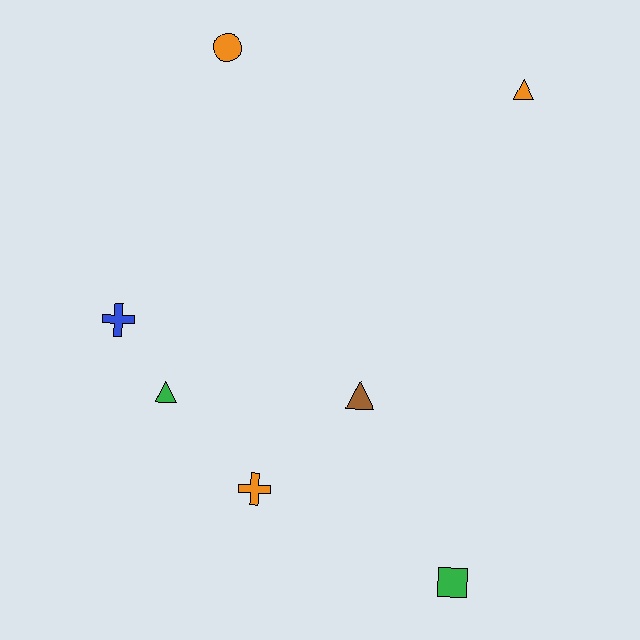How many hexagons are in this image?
There are no hexagons.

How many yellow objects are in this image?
There are no yellow objects.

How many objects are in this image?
There are 7 objects.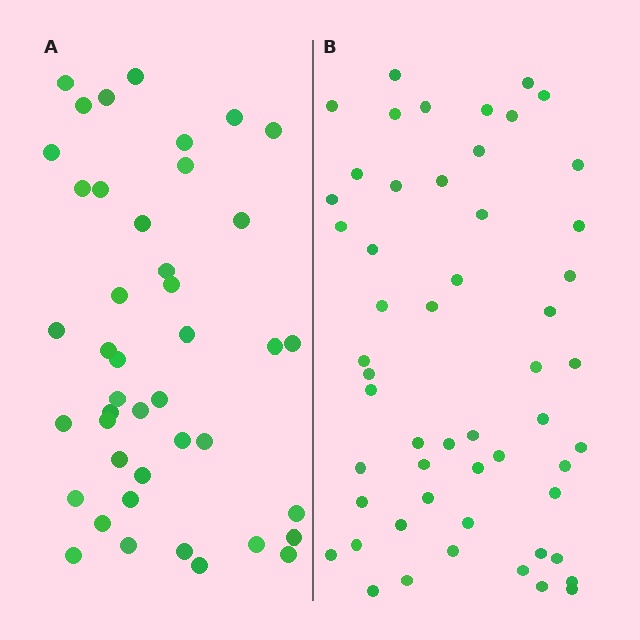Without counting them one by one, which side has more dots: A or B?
Region B (the right region) has more dots.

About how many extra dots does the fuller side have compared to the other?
Region B has roughly 12 or so more dots than region A.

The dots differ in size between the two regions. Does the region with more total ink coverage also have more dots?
No. Region A has more total ink coverage because its dots are larger, but region B actually contains more individual dots. Total area can be misleading — the number of items is what matters here.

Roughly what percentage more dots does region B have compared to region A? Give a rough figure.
About 25% more.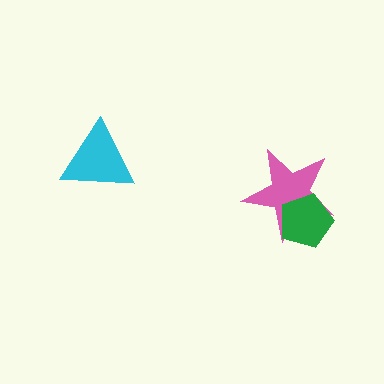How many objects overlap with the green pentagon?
1 object overlaps with the green pentagon.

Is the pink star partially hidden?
Yes, it is partially covered by another shape.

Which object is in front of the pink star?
The green pentagon is in front of the pink star.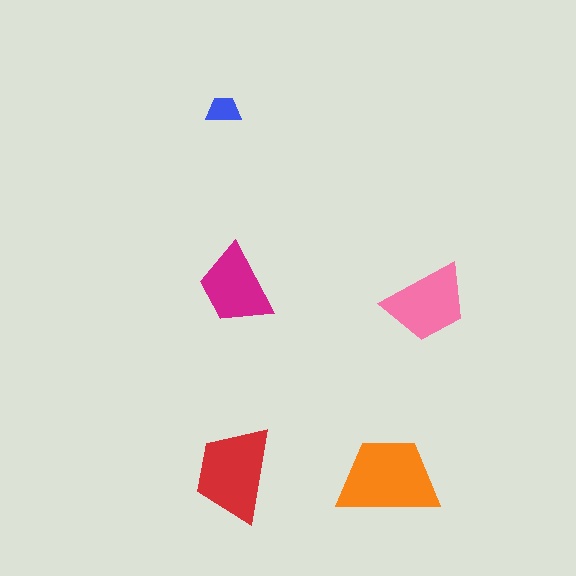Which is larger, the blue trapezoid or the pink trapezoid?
The pink one.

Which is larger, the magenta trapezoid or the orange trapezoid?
The orange one.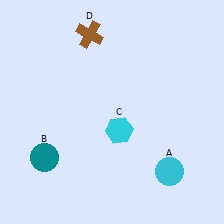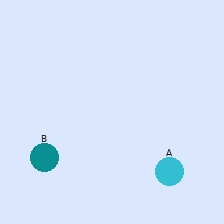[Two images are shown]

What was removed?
The cyan hexagon (C), the brown cross (D) were removed in Image 2.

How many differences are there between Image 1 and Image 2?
There are 2 differences between the two images.